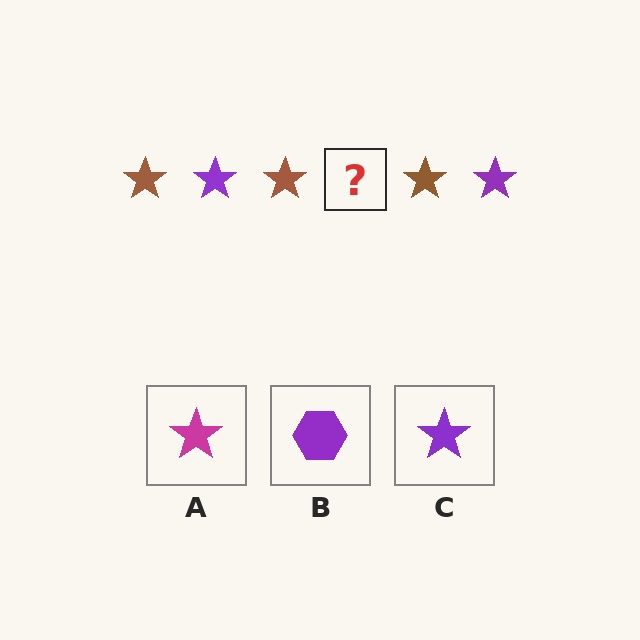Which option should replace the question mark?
Option C.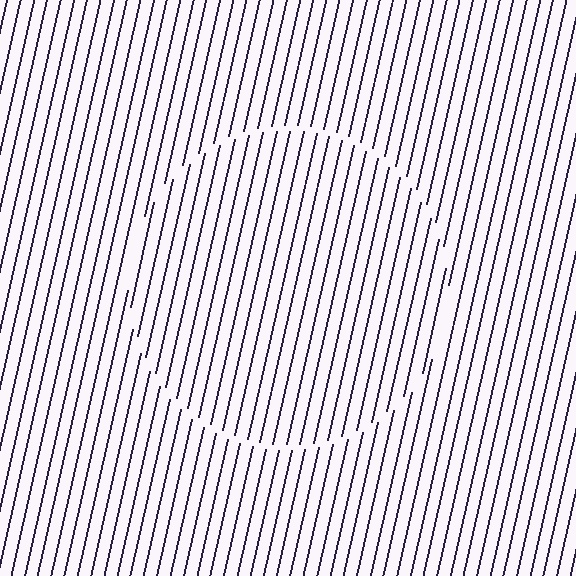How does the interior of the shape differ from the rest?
The interior of the shape contains the same grating, shifted by half a period — the contour is defined by the phase discontinuity where line-ends from the inner and outer gratings abut.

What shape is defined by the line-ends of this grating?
An illusory circle. The interior of the shape contains the same grating, shifted by half a period — the contour is defined by the phase discontinuity where line-ends from the inner and outer gratings abut.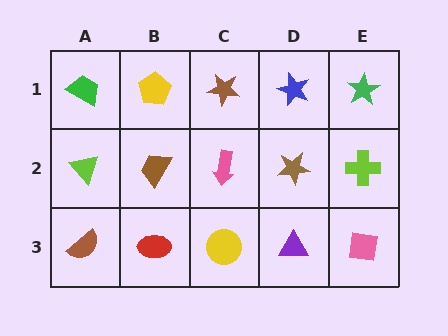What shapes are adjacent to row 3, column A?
A lime triangle (row 2, column A), a red ellipse (row 3, column B).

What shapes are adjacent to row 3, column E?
A lime cross (row 2, column E), a purple triangle (row 3, column D).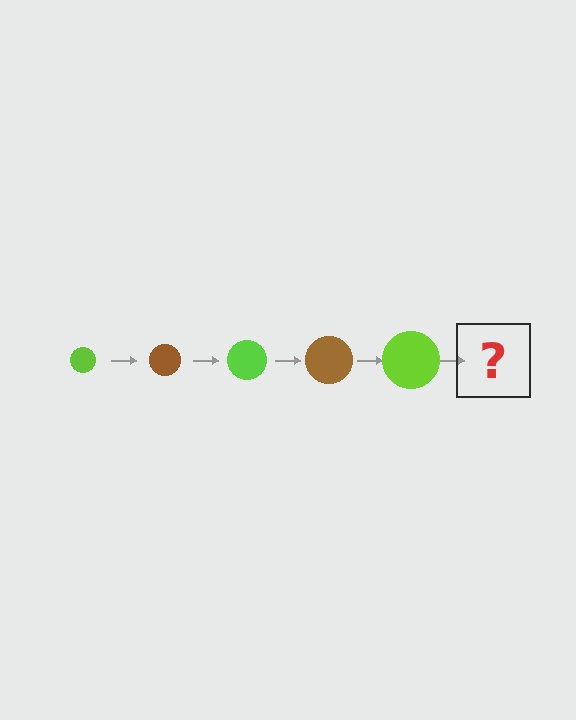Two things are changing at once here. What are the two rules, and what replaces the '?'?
The two rules are that the circle grows larger each step and the color cycles through lime and brown. The '?' should be a brown circle, larger than the previous one.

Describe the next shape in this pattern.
It should be a brown circle, larger than the previous one.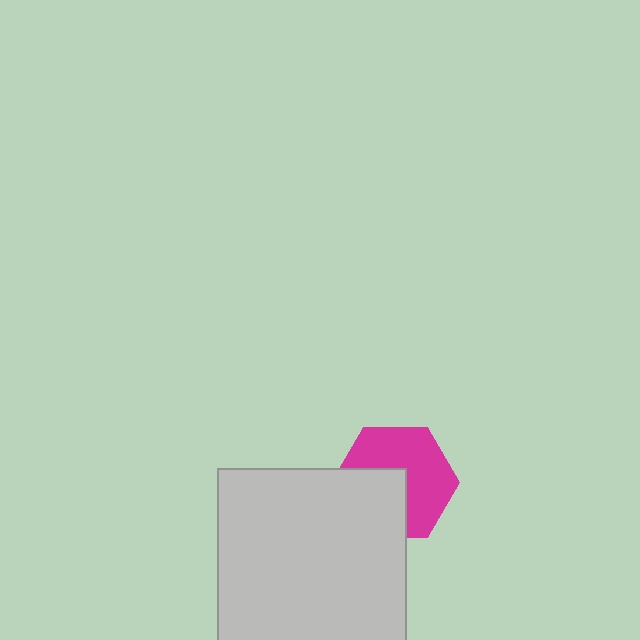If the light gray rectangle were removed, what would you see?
You would see the complete magenta hexagon.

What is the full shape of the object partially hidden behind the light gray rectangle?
The partially hidden object is a magenta hexagon.